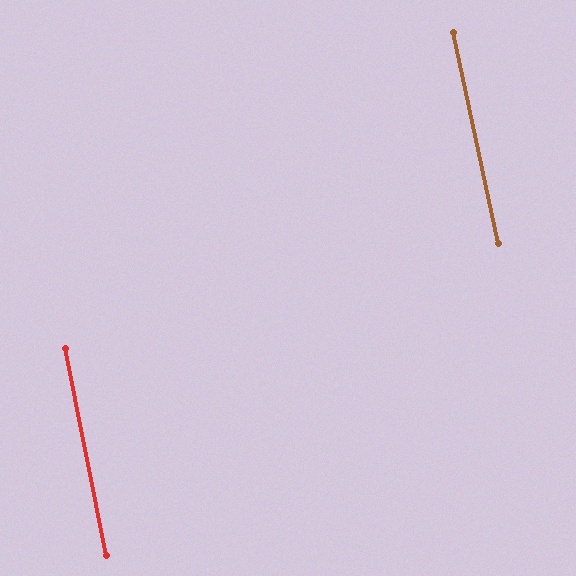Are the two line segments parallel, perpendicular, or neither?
Parallel — their directions differ by only 0.7°.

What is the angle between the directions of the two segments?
Approximately 1 degree.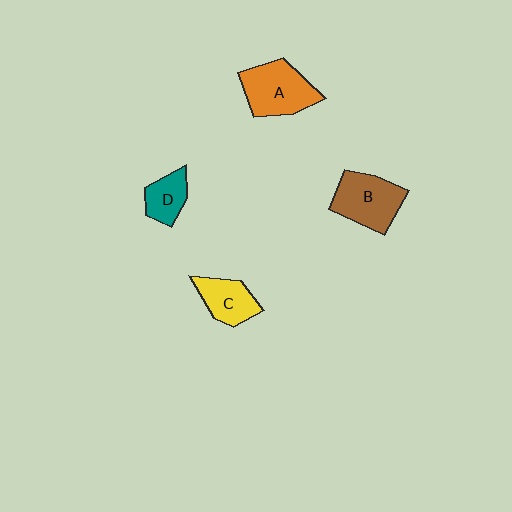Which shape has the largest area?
Shape A (orange).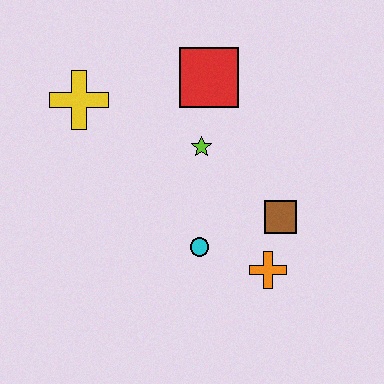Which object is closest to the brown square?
The orange cross is closest to the brown square.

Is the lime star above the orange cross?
Yes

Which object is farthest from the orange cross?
The yellow cross is farthest from the orange cross.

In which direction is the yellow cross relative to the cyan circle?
The yellow cross is above the cyan circle.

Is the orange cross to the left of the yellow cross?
No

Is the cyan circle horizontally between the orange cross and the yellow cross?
Yes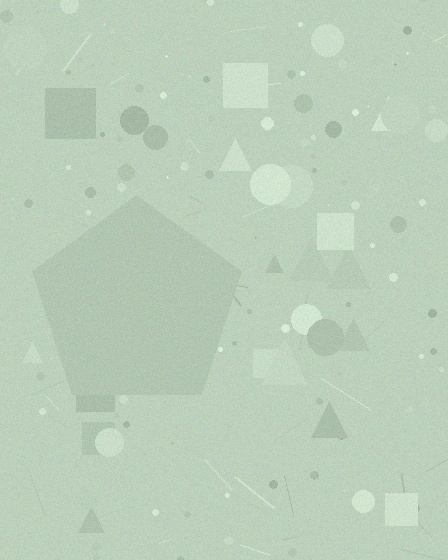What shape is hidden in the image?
A pentagon is hidden in the image.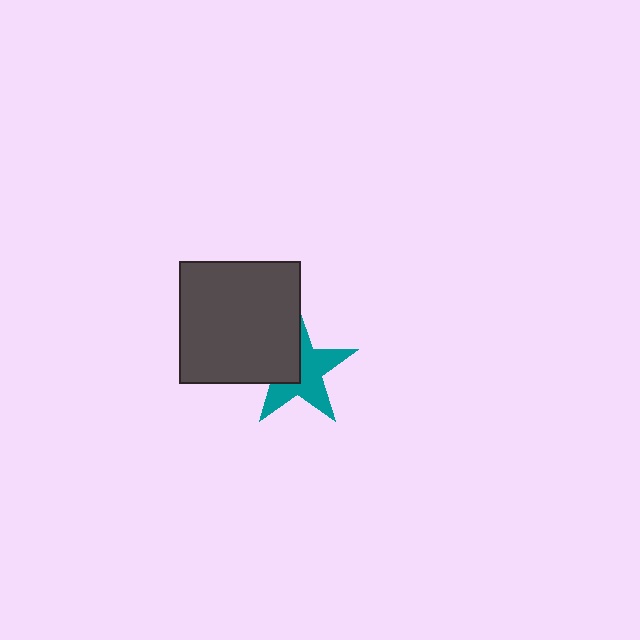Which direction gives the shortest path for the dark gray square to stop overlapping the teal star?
Moving toward the upper-left gives the shortest separation.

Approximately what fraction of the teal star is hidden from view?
Roughly 42% of the teal star is hidden behind the dark gray square.